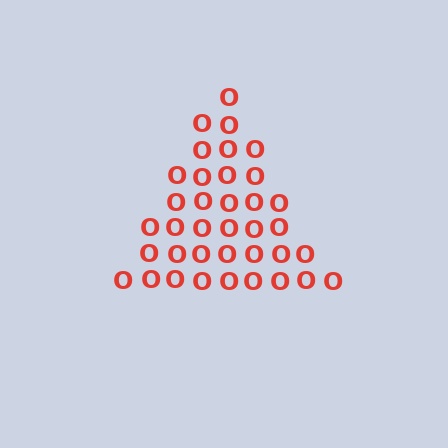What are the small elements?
The small elements are letter O's.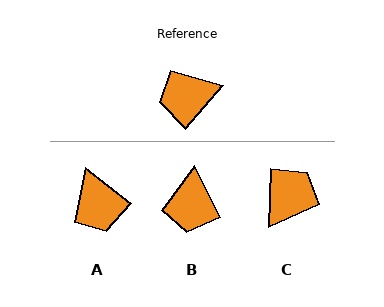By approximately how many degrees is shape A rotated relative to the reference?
Approximately 94 degrees counter-clockwise.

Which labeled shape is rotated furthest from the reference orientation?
C, about 140 degrees away.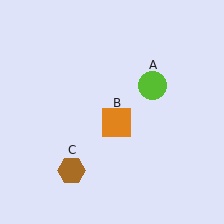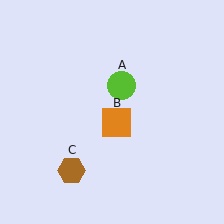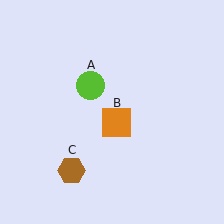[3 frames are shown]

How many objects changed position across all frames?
1 object changed position: lime circle (object A).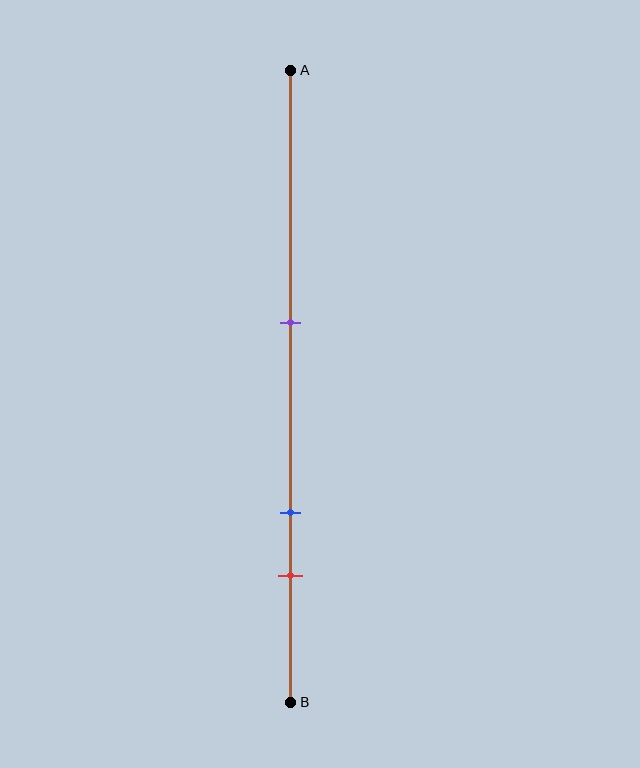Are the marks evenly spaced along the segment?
No, the marks are not evenly spaced.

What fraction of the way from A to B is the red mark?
The red mark is approximately 80% (0.8) of the way from A to B.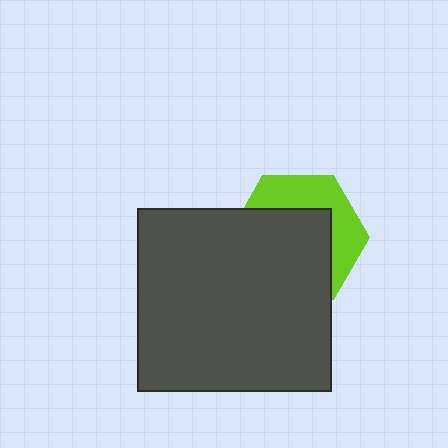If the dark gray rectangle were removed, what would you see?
You would see the complete lime hexagon.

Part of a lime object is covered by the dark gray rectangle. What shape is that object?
It is a hexagon.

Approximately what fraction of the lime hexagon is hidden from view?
Roughly 62% of the lime hexagon is hidden behind the dark gray rectangle.